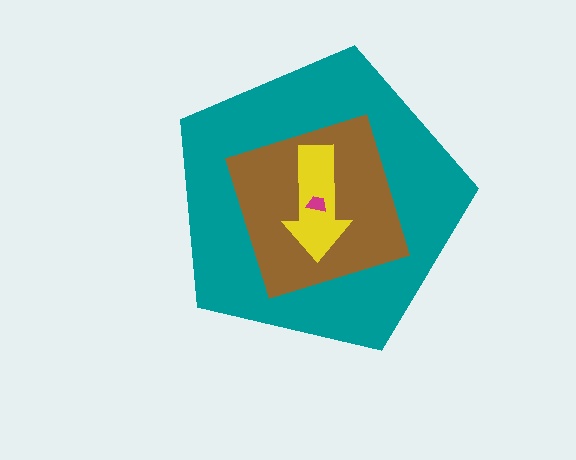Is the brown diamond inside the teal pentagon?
Yes.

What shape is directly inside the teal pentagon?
The brown diamond.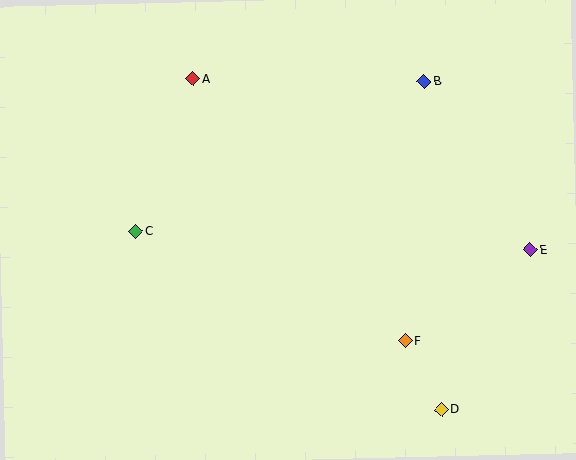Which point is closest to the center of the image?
Point C at (136, 231) is closest to the center.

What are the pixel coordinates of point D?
Point D is at (442, 409).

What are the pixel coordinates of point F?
Point F is at (405, 341).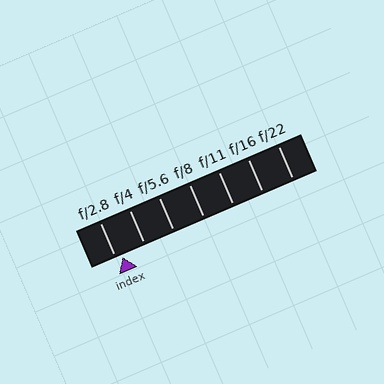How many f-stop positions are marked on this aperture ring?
There are 7 f-stop positions marked.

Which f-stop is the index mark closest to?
The index mark is closest to f/2.8.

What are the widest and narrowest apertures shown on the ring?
The widest aperture shown is f/2.8 and the narrowest is f/22.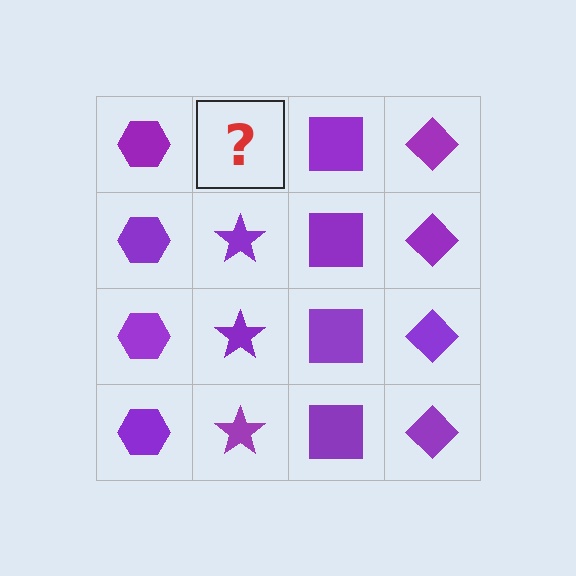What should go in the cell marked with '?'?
The missing cell should contain a purple star.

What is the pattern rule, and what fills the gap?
The rule is that each column has a consistent shape. The gap should be filled with a purple star.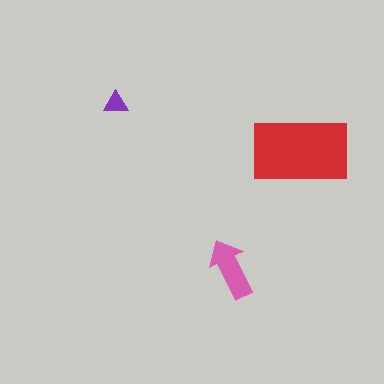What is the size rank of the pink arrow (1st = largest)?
2nd.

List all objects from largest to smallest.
The red rectangle, the pink arrow, the purple triangle.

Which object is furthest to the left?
The purple triangle is leftmost.